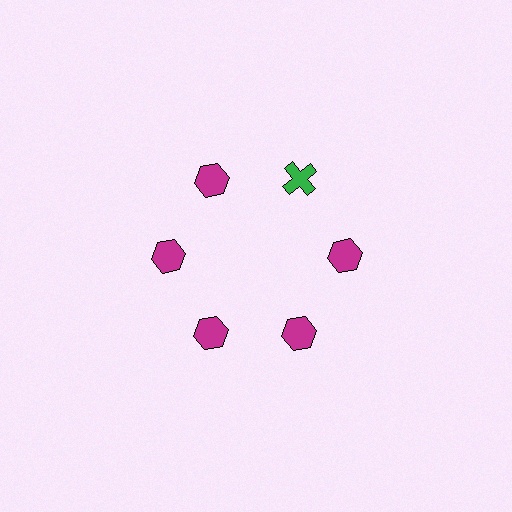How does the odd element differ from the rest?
It differs in both color (green instead of magenta) and shape (cross instead of hexagon).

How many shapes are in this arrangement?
There are 6 shapes arranged in a ring pattern.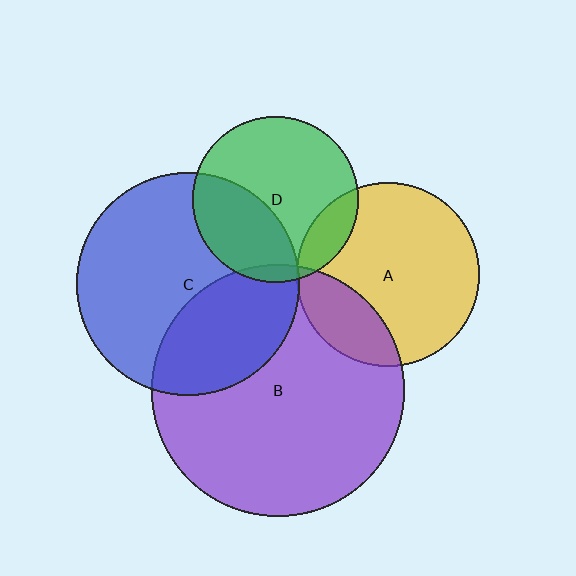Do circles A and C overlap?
Yes.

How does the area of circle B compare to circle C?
Approximately 1.3 times.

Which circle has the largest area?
Circle B (purple).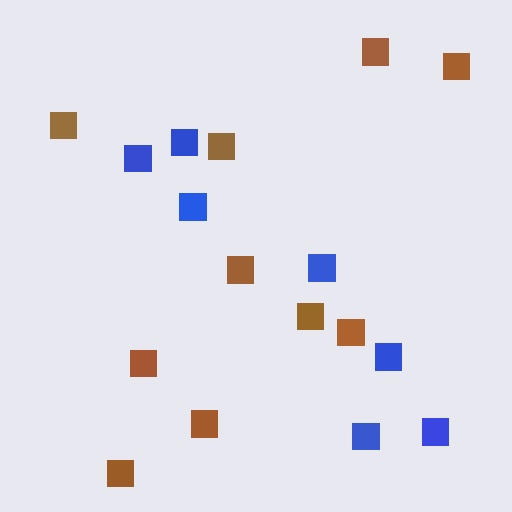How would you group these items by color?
There are 2 groups: one group of brown squares (10) and one group of blue squares (7).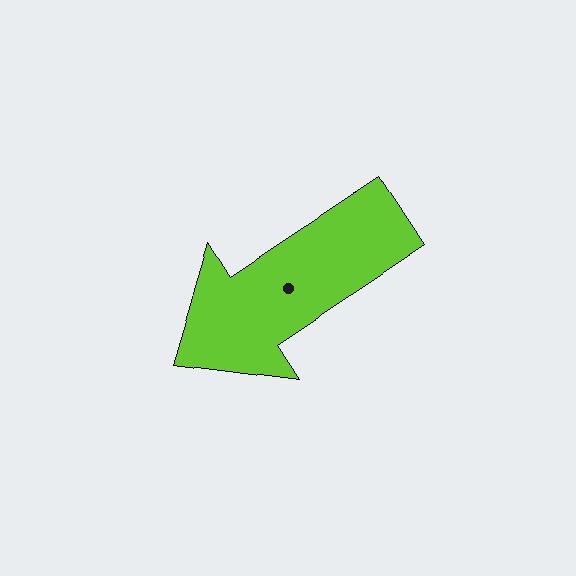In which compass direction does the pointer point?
Southwest.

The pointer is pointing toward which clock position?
Roughly 8 o'clock.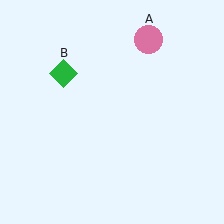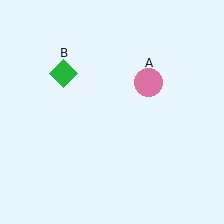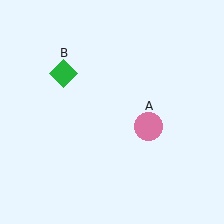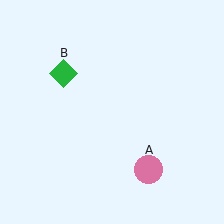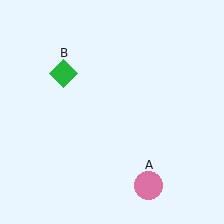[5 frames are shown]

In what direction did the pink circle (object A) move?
The pink circle (object A) moved down.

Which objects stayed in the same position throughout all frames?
Green diamond (object B) remained stationary.